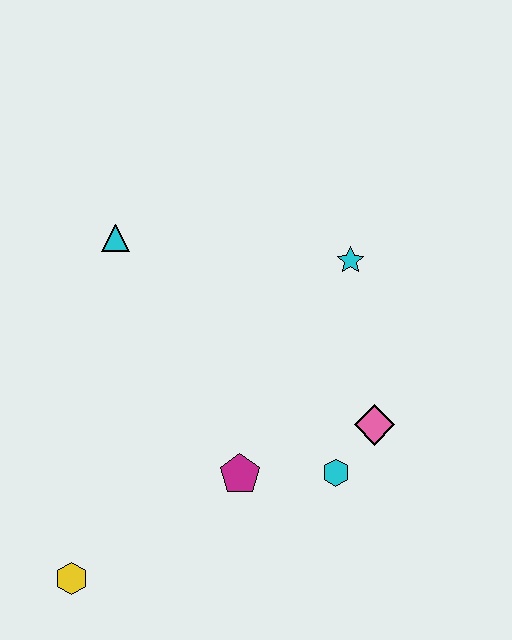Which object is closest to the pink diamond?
The cyan hexagon is closest to the pink diamond.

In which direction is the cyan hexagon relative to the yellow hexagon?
The cyan hexagon is to the right of the yellow hexagon.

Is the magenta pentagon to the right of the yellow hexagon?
Yes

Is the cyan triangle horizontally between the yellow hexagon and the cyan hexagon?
Yes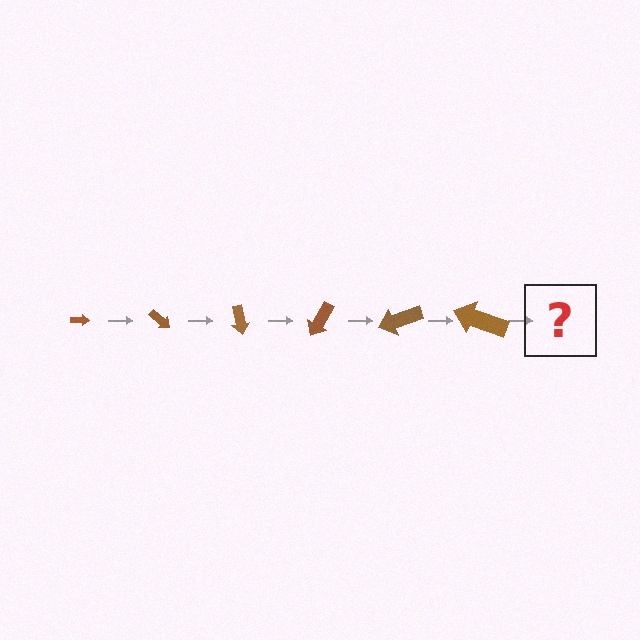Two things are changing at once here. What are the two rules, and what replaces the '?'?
The two rules are that the arrow grows larger each step and it rotates 40 degrees each step. The '?' should be an arrow, larger than the previous one and rotated 240 degrees from the start.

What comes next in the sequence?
The next element should be an arrow, larger than the previous one and rotated 240 degrees from the start.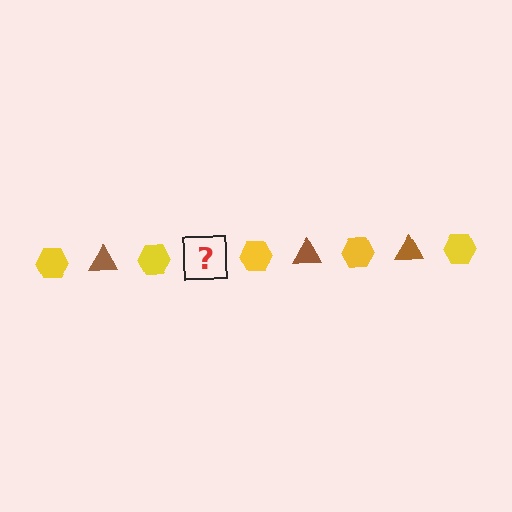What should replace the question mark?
The question mark should be replaced with a brown triangle.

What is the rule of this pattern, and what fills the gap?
The rule is that the pattern alternates between yellow hexagon and brown triangle. The gap should be filled with a brown triangle.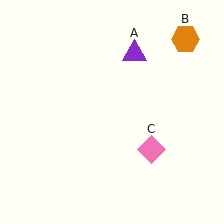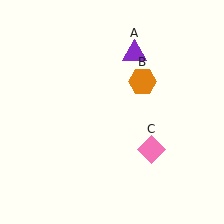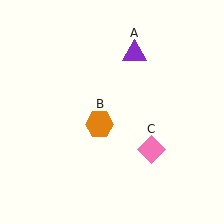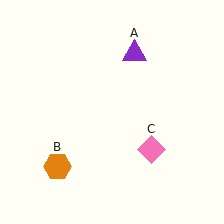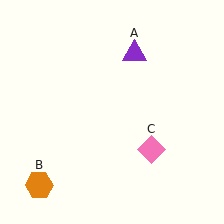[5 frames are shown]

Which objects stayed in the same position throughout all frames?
Purple triangle (object A) and pink diamond (object C) remained stationary.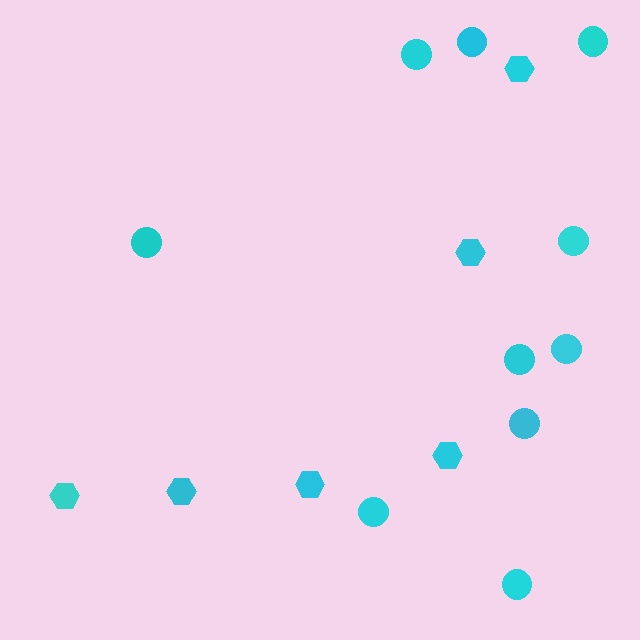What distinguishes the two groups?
There are 2 groups: one group of hexagons (6) and one group of circles (10).